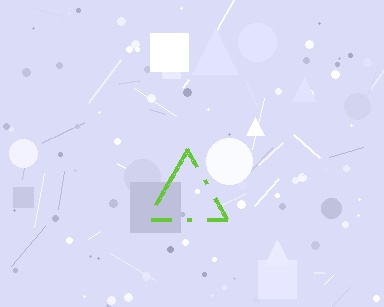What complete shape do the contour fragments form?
The contour fragments form a triangle.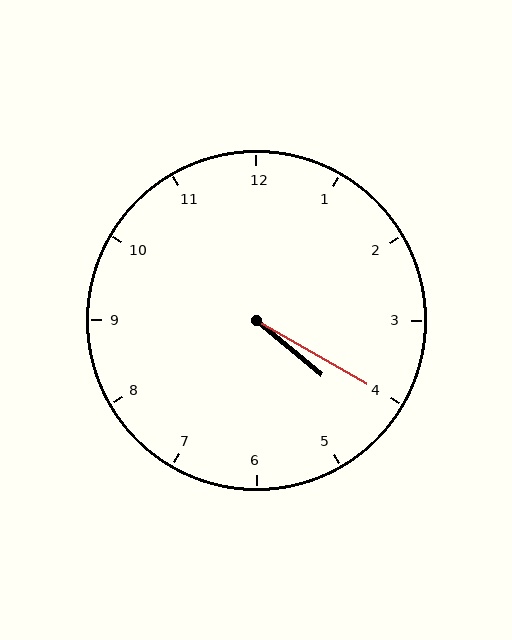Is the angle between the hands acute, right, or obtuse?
It is acute.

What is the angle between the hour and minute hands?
Approximately 10 degrees.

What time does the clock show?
4:20.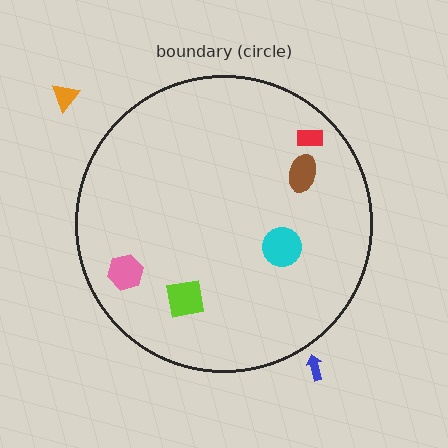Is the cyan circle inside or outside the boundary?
Inside.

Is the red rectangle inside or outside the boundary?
Inside.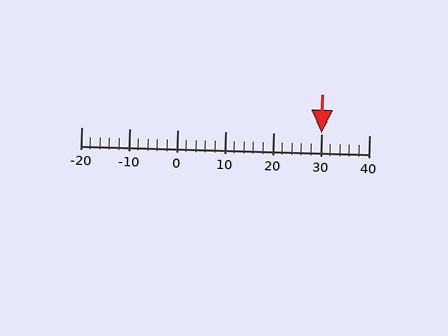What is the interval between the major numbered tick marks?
The major tick marks are spaced 10 units apart.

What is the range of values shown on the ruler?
The ruler shows values from -20 to 40.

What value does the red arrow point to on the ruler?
The red arrow points to approximately 30.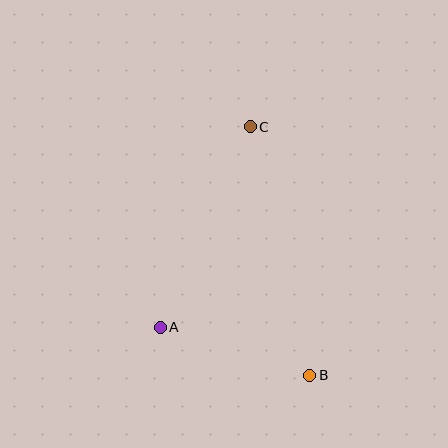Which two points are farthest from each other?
Points B and C are farthest from each other.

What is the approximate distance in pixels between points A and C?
The distance between A and C is approximately 220 pixels.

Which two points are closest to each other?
Points A and B are closest to each other.